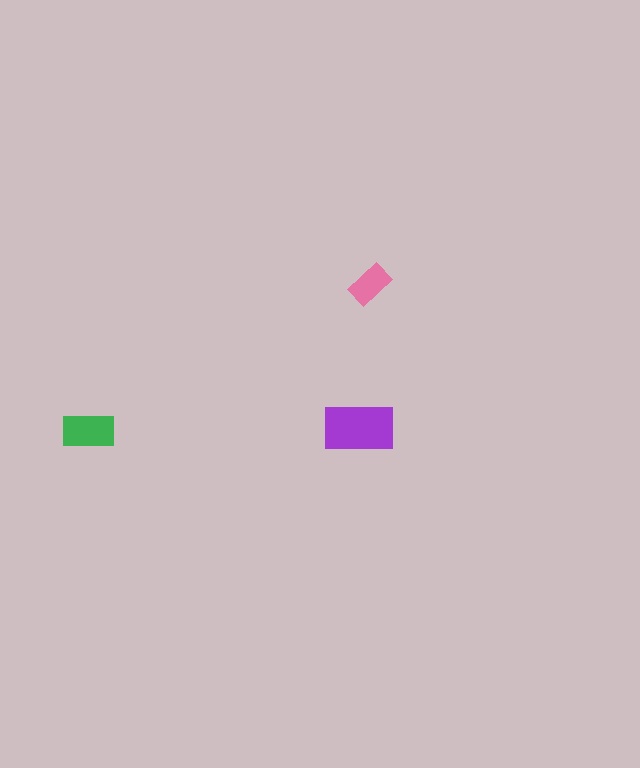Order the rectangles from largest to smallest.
the purple one, the green one, the pink one.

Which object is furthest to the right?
The pink rectangle is rightmost.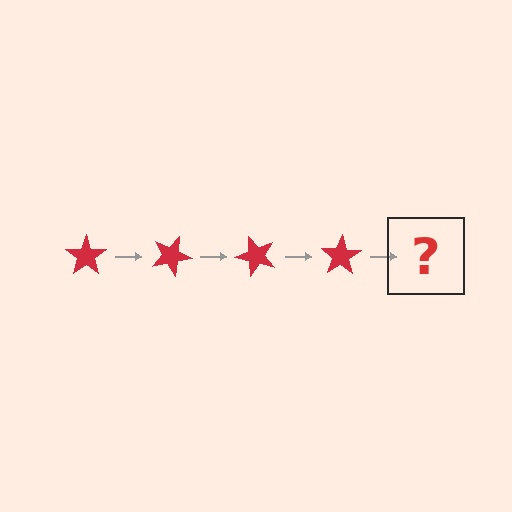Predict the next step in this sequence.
The next step is a red star rotated 100 degrees.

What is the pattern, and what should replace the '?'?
The pattern is that the star rotates 25 degrees each step. The '?' should be a red star rotated 100 degrees.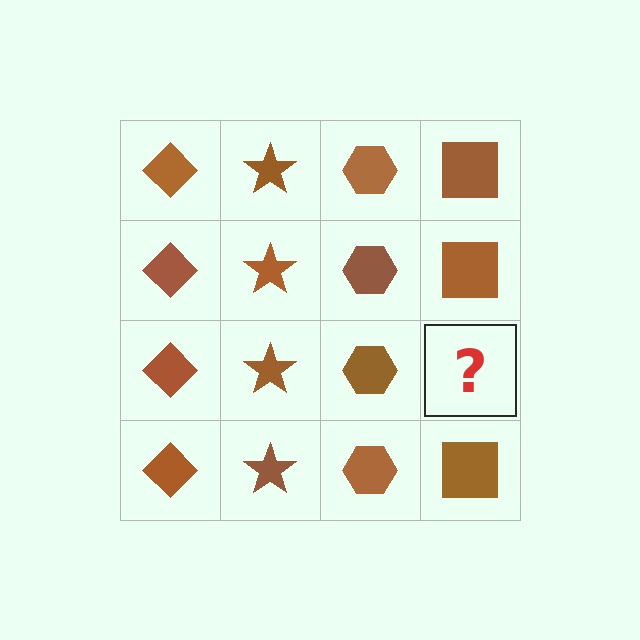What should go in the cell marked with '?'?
The missing cell should contain a brown square.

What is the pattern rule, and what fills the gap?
The rule is that each column has a consistent shape. The gap should be filled with a brown square.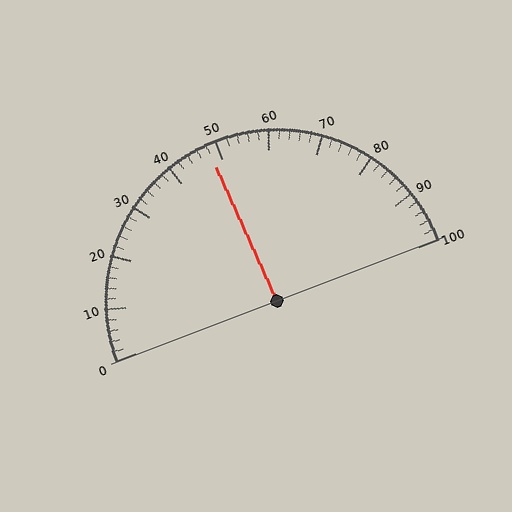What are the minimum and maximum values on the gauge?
The gauge ranges from 0 to 100.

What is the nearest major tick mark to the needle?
The nearest major tick mark is 50.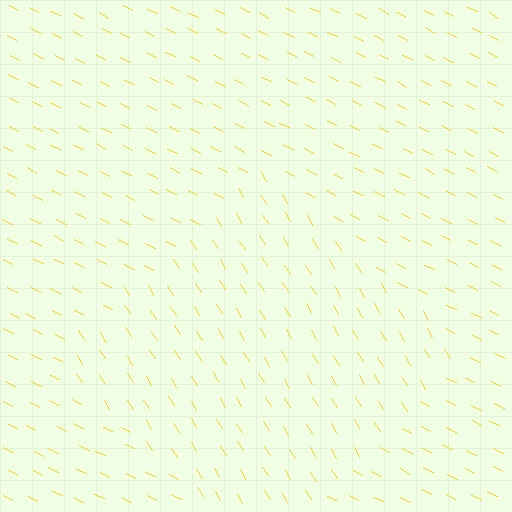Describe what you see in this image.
The image is filled with small yellow line segments. A diamond region in the image has lines oriented differently from the surrounding lines, creating a visible texture boundary.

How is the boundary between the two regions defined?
The boundary is defined purely by a change in line orientation (approximately 31 degrees difference). All lines are the same color and thickness.